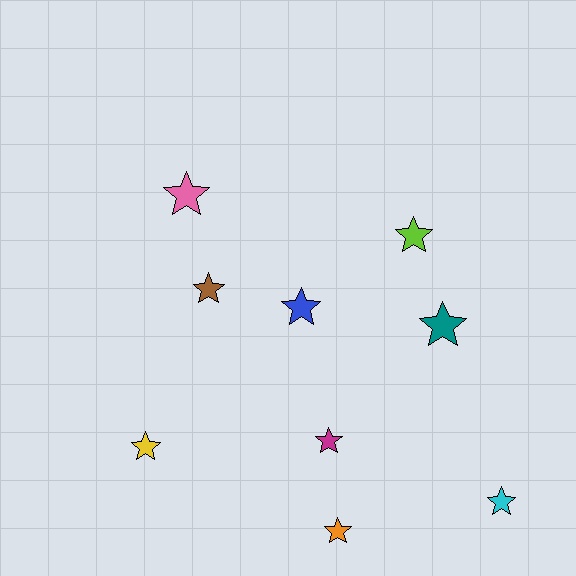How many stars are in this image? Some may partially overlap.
There are 9 stars.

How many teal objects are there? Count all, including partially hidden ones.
There is 1 teal object.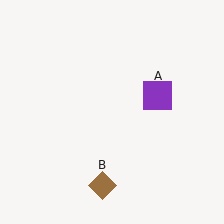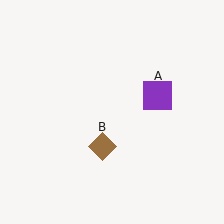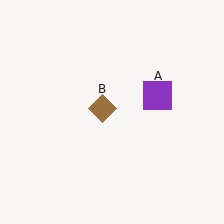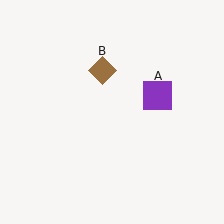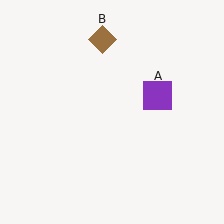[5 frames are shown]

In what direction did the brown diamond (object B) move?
The brown diamond (object B) moved up.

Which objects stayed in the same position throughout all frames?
Purple square (object A) remained stationary.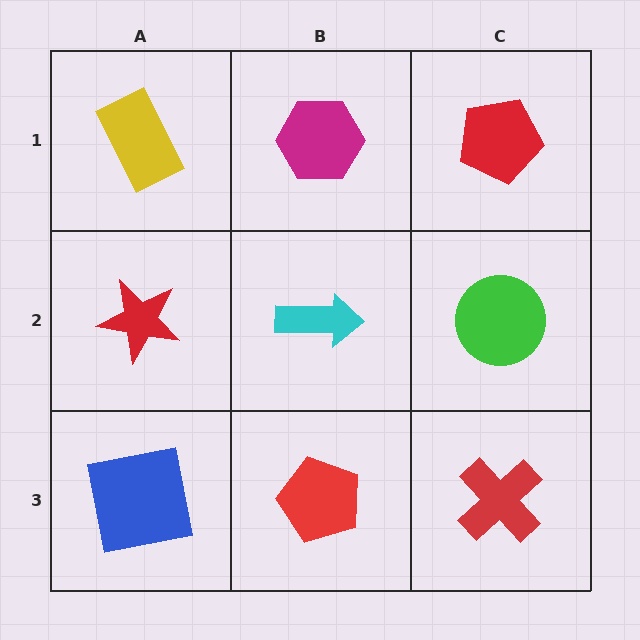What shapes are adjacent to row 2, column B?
A magenta hexagon (row 1, column B), a red pentagon (row 3, column B), a red star (row 2, column A), a green circle (row 2, column C).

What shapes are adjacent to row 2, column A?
A yellow rectangle (row 1, column A), a blue square (row 3, column A), a cyan arrow (row 2, column B).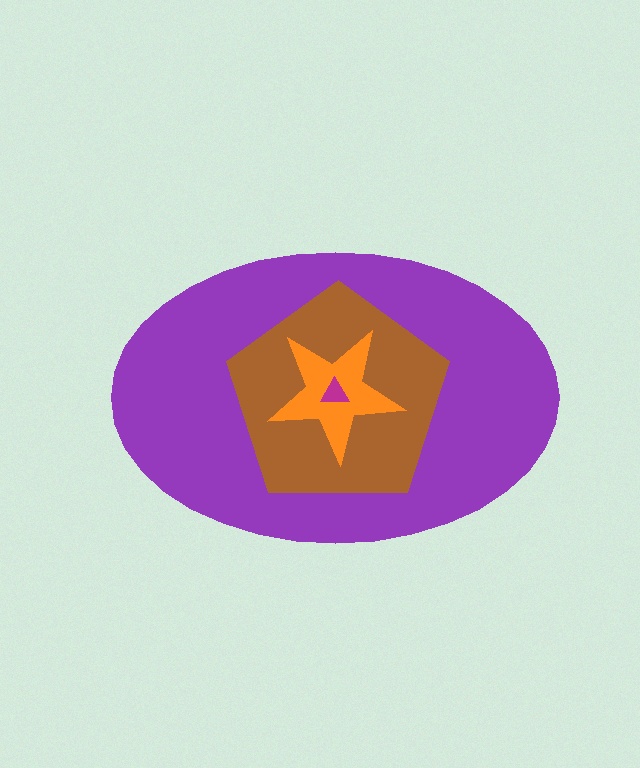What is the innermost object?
The magenta triangle.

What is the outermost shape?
The purple ellipse.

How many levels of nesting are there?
4.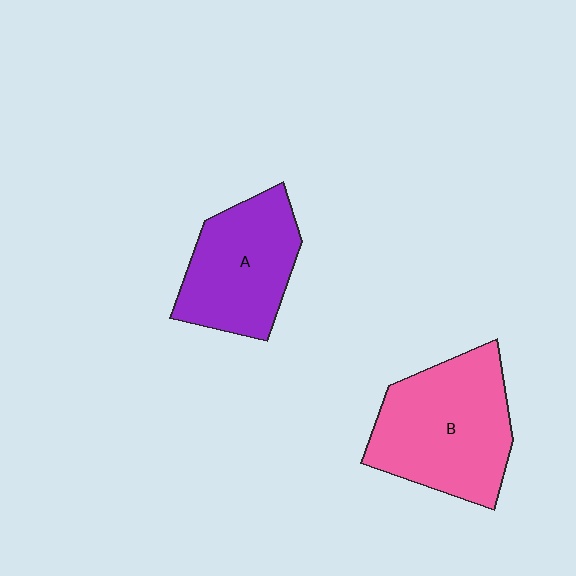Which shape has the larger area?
Shape B (pink).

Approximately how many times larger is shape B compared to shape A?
Approximately 1.3 times.